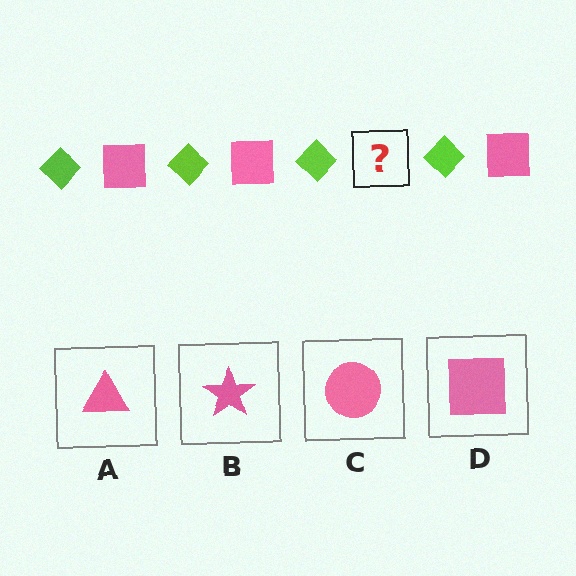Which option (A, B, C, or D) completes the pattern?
D.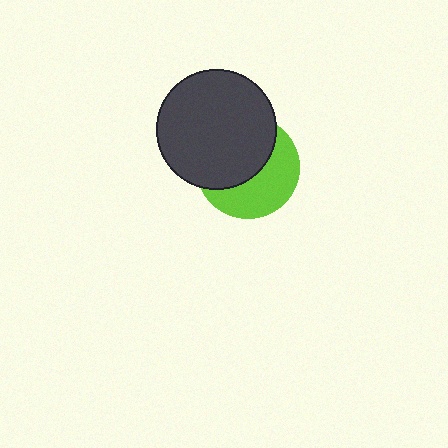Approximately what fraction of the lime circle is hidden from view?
Roughly 54% of the lime circle is hidden behind the dark gray circle.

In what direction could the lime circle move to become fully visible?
The lime circle could move toward the lower-right. That would shift it out from behind the dark gray circle entirely.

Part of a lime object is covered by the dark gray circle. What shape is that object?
It is a circle.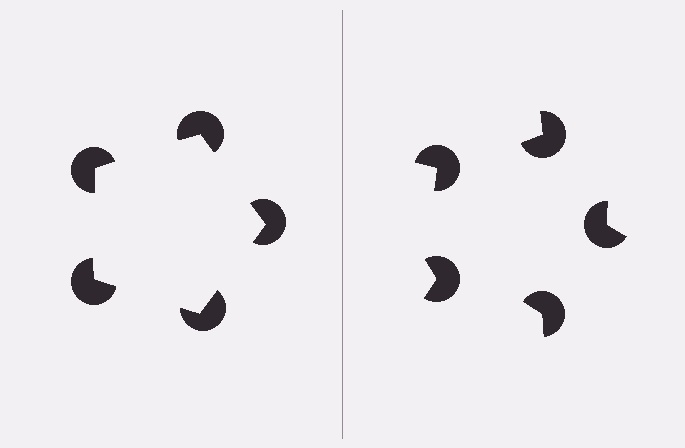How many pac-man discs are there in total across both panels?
10 — 5 on each side.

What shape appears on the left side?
An illusory pentagon.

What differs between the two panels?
The pac-man discs are positioned identically on both sides; only the wedge orientations differ. On the left they align to a pentagon; on the right they are misaligned.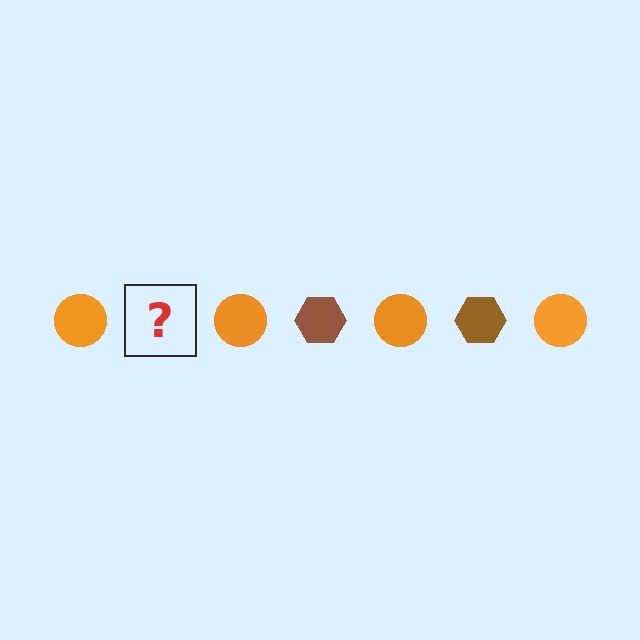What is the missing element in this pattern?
The missing element is a brown hexagon.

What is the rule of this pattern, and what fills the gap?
The rule is that the pattern alternates between orange circle and brown hexagon. The gap should be filled with a brown hexagon.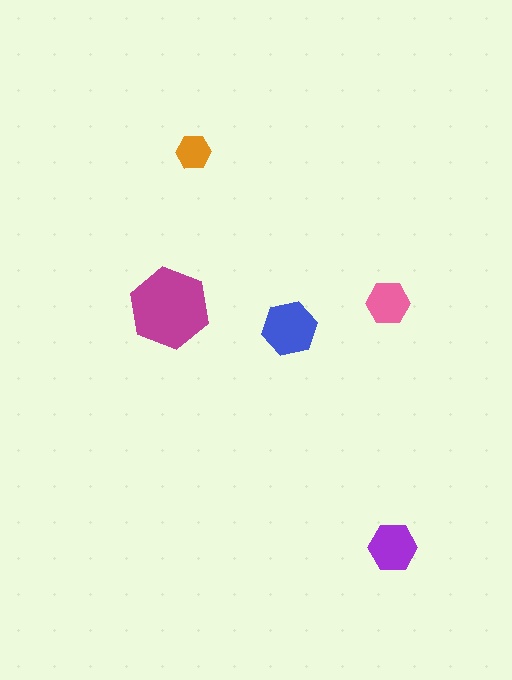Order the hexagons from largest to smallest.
the magenta one, the blue one, the purple one, the pink one, the orange one.